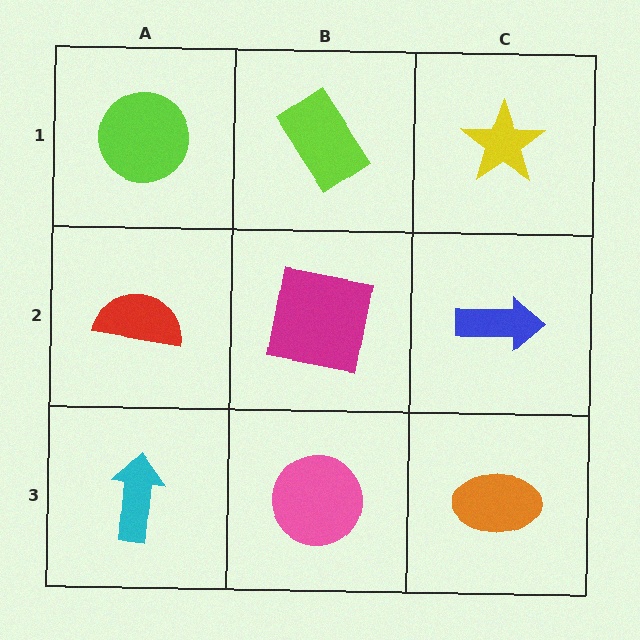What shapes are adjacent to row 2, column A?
A lime circle (row 1, column A), a cyan arrow (row 3, column A), a magenta square (row 2, column B).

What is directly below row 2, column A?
A cyan arrow.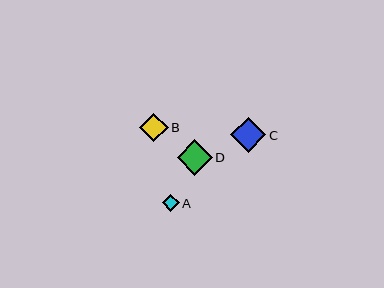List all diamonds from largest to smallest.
From largest to smallest: C, D, B, A.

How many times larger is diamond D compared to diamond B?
Diamond D is approximately 1.2 times the size of diamond B.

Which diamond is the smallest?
Diamond A is the smallest with a size of approximately 17 pixels.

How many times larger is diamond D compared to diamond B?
Diamond D is approximately 1.2 times the size of diamond B.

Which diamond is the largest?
Diamond C is the largest with a size of approximately 35 pixels.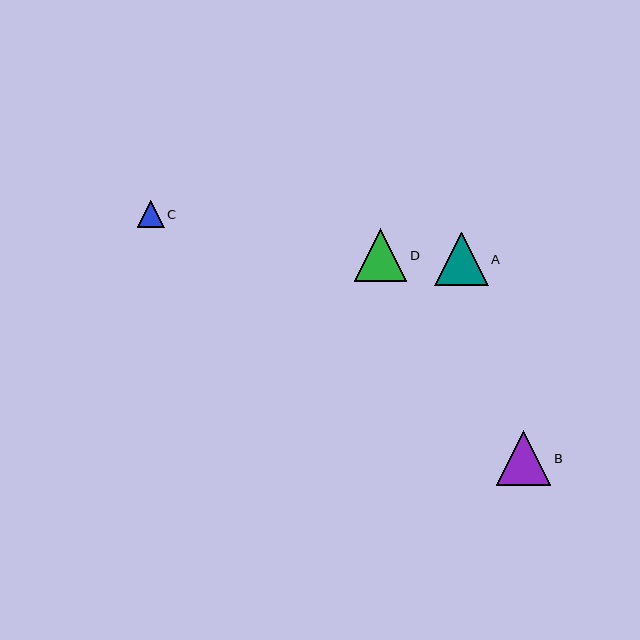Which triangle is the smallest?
Triangle C is the smallest with a size of approximately 27 pixels.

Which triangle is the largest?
Triangle B is the largest with a size of approximately 55 pixels.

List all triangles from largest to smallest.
From largest to smallest: B, A, D, C.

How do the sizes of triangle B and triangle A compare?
Triangle B and triangle A are approximately the same size.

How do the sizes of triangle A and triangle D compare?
Triangle A and triangle D are approximately the same size.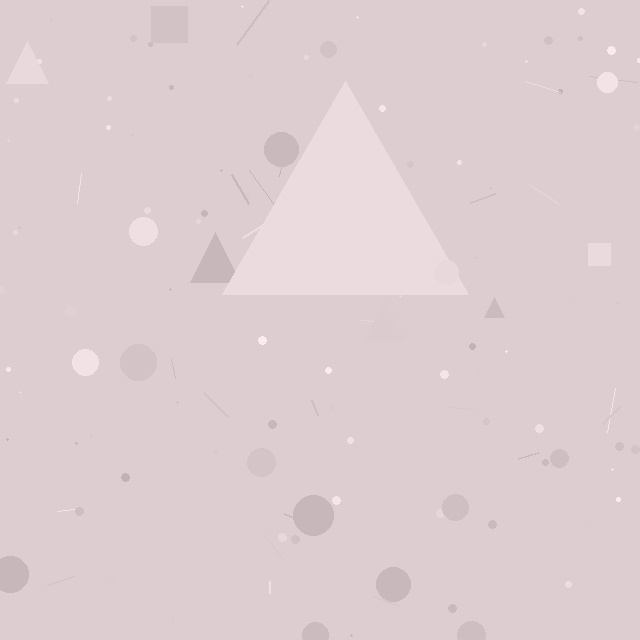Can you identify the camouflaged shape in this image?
The camouflaged shape is a triangle.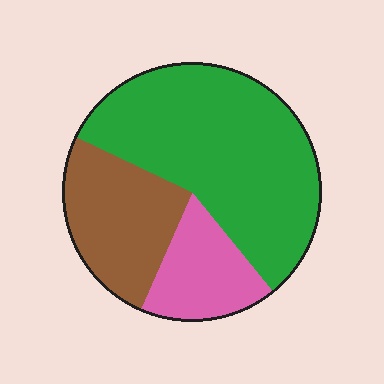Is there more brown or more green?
Green.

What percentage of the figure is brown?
Brown covers around 25% of the figure.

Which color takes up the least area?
Pink, at roughly 15%.